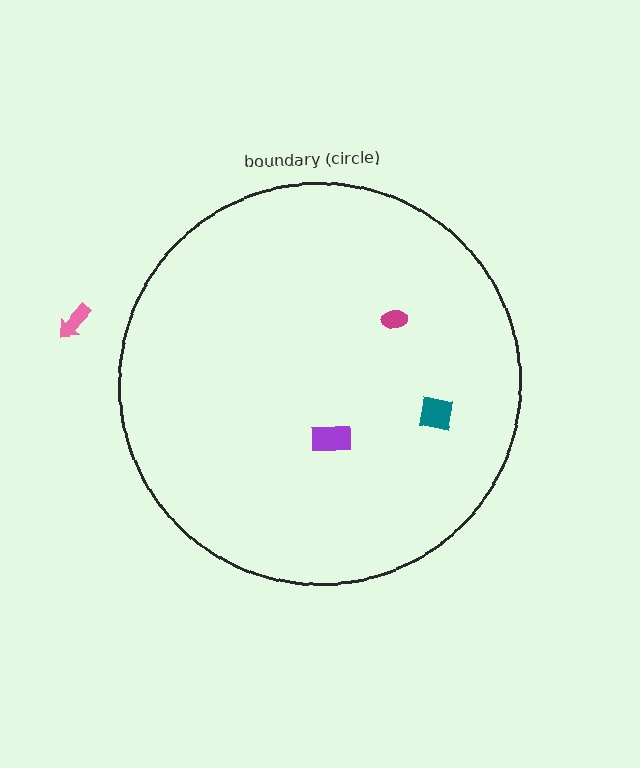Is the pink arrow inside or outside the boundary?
Outside.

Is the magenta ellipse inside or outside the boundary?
Inside.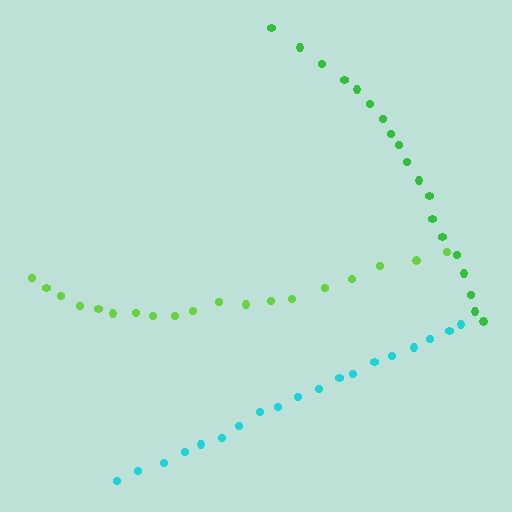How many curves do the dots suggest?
There are 3 distinct paths.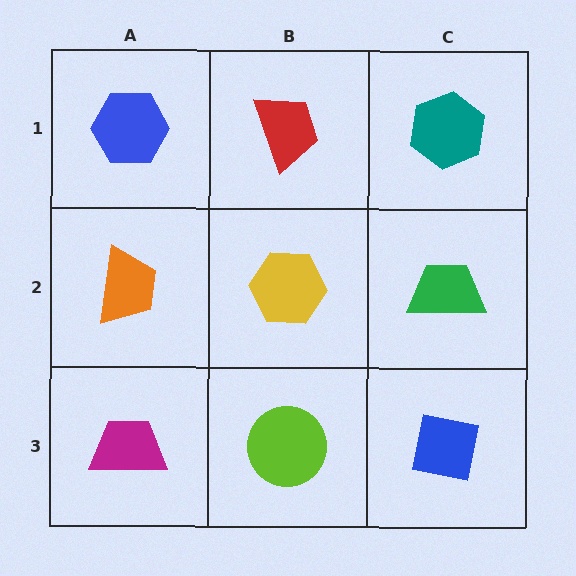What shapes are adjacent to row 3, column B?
A yellow hexagon (row 2, column B), a magenta trapezoid (row 3, column A), a blue square (row 3, column C).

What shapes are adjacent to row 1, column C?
A green trapezoid (row 2, column C), a red trapezoid (row 1, column B).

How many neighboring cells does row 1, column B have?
3.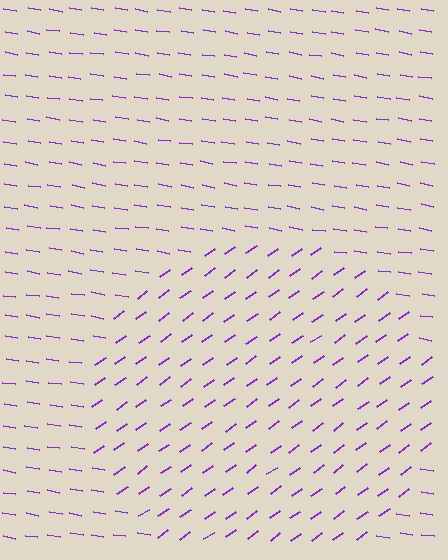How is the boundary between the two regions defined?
The boundary is defined purely by a change in line orientation (approximately 45 degrees difference). All lines are the same color and thickness.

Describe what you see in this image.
The image is filled with small purple line segments. A circle region in the image has lines oriented differently from the surrounding lines, creating a visible texture boundary.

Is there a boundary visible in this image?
Yes, there is a texture boundary formed by a change in line orientation.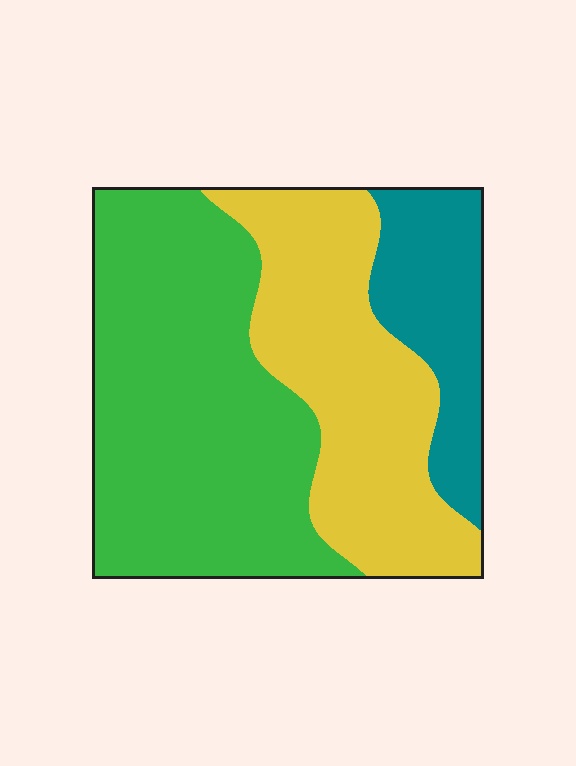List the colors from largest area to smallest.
From largest to smallest: green, yellow, teal.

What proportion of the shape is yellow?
Yellow takes up between a third and a half of the shape.